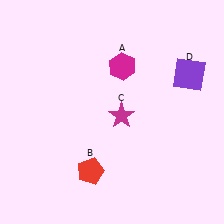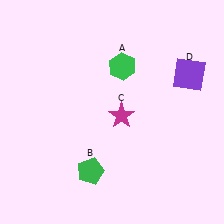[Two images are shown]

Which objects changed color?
A changed from magenta to green. B changed from red to green.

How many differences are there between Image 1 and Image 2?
There are 2 differences between the two images.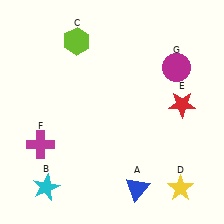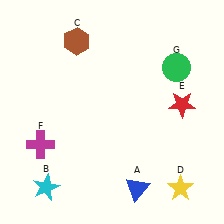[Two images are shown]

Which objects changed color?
C changed from lime to brown. G changed from magenta to green.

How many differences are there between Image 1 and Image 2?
There are 2 differences between the two images.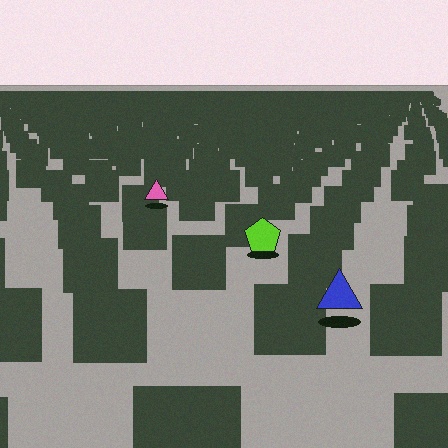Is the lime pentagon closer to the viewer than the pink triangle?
Yes. The lime pentagon is closer — you can tell from the texture gradient: the ground texture is coarser near it.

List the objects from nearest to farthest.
From nearest to farthest: the blue triangle, the lime pentagon, the pink triangle.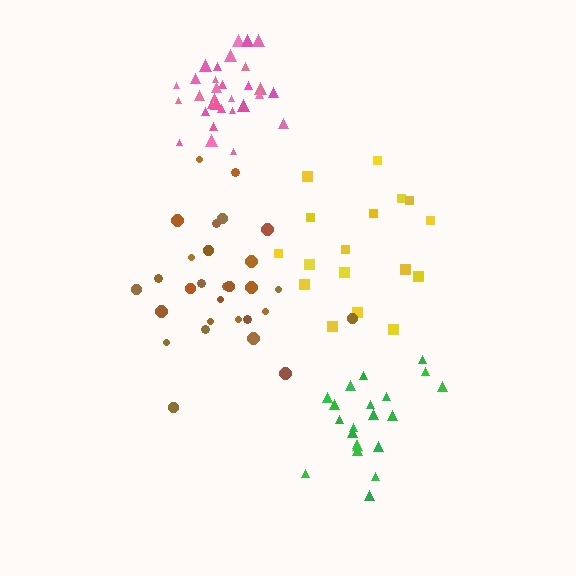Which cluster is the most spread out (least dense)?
Brown.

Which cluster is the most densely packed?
Pink.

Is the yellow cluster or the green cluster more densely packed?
Green.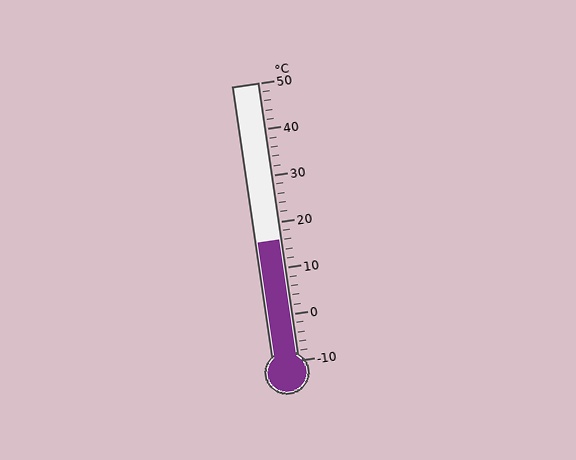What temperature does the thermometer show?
The thermometer shows approximately 16°C.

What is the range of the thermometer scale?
The thermometer scale ranges from -10°C to 50°C.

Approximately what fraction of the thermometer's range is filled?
The thermometer is filled to approximately 45% of its range.